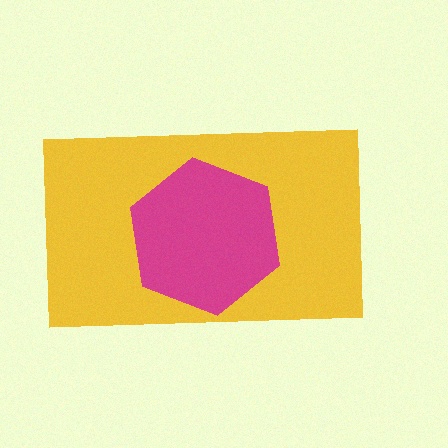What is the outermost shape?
The yellow rectangle.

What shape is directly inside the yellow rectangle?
The magenta hexagon.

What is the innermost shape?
The magenta hexagon.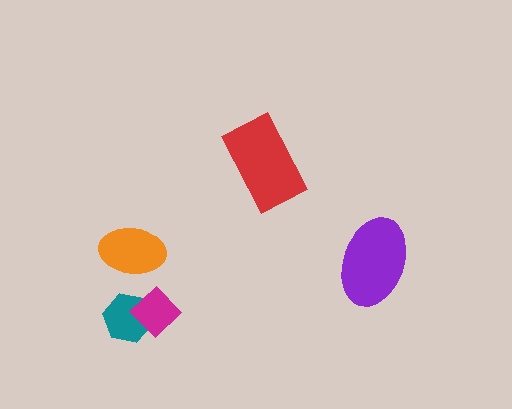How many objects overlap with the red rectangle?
0 objects overlap with the red rectangle.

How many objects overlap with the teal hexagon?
1 object overlaps with the teal hexagon.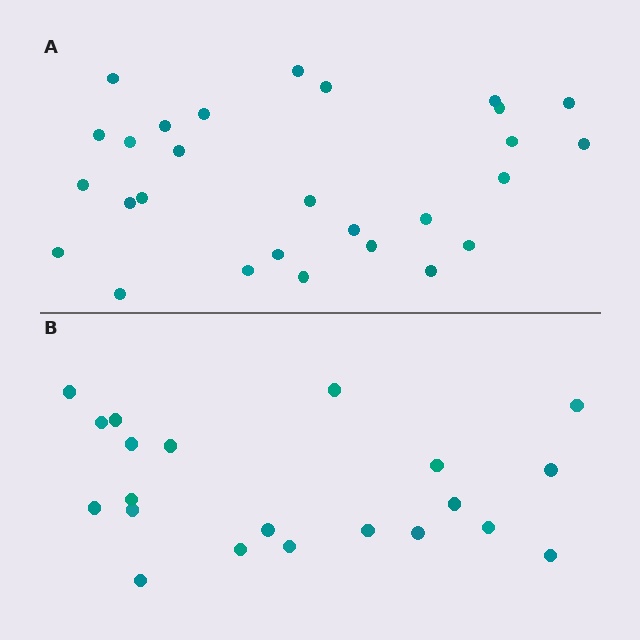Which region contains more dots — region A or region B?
Region A (the top region) has more dots.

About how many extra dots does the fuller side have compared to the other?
Region A has roughly 8 or so more dots than region B.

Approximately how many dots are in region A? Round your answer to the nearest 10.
About 30 dots. (The exact count is 28, which rounds to 30.)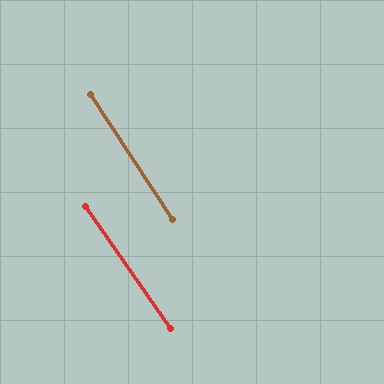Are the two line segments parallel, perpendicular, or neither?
Parallel — their directions differ by only 1.6°.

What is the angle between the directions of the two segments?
Approximately 2 degrees.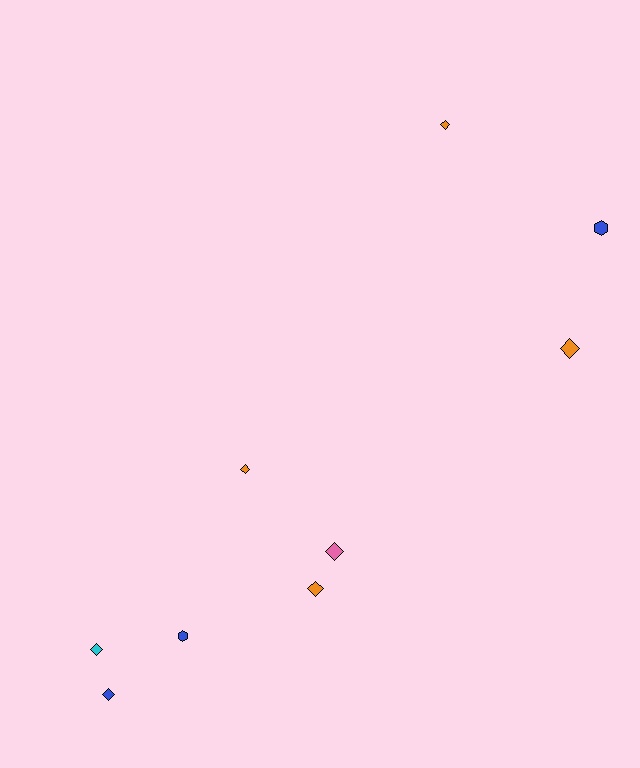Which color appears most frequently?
Orange, with 4 objects.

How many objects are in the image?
There are 9 objects.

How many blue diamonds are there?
There is 1 blue diamond.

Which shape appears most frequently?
Diamond, with 7 objects.